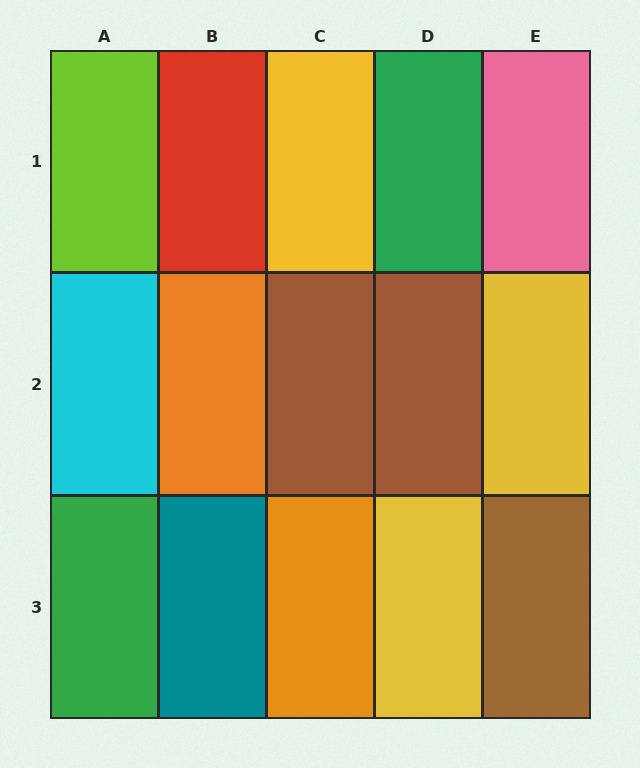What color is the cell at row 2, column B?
Orange.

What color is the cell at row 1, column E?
Pink.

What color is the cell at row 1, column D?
Green.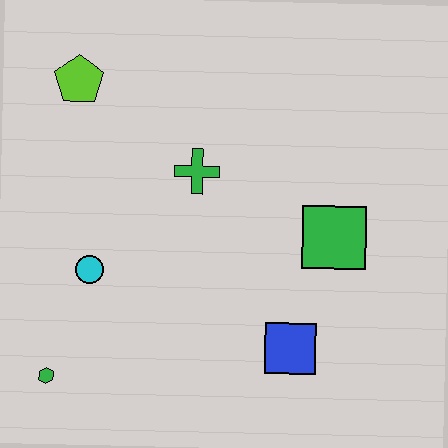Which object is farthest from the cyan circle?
The green square is farthest from the cyan circle.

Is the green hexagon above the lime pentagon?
No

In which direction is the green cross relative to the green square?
The green cross is to the left of the green square.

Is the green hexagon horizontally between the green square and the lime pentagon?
No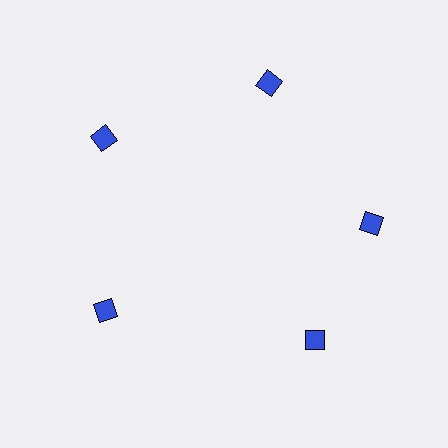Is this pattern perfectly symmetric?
No. The 5 blue diamonds are arranged in a ring, but one element near the 5 o'clock position is rotated out of alignment along the ring, breaking the 5-fold rotational symmetry.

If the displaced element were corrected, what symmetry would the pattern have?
It would have 5-fold rotational symmetry — the pattern would map onto itself every 72 degrees.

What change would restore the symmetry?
The symmetry would be restored by rotating it back into even spacing with its neighbors so that all 5 diamonds sit at equal angles and equal distance from the center.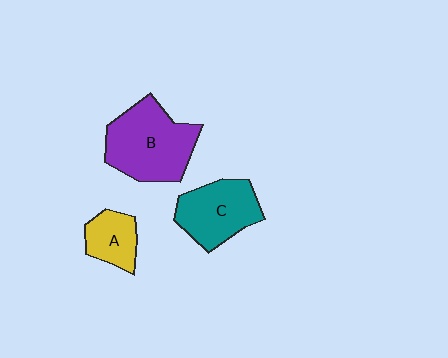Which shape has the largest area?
Shape B (purple).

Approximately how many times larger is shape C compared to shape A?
Approximately 1.7 times.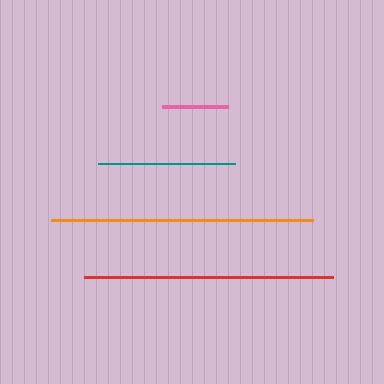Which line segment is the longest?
The orange line is the longest at approximately 262 pixels.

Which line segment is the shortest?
The pink line is the shortest at approximately 66 pixels.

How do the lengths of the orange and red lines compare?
The orange and red lines are approximately the same length.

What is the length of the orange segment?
The orange segment is approximately 262 pixels long.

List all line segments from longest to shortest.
From longest to shortest: orange, red, teal, pink.